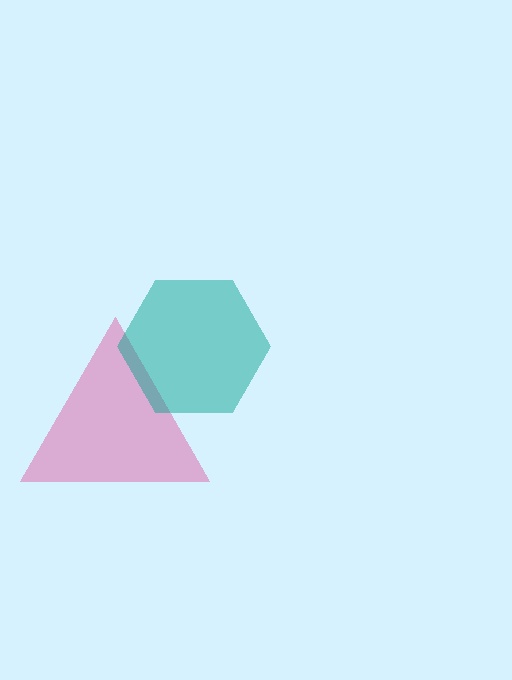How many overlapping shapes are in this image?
There are 2 overlapping shapes in the image.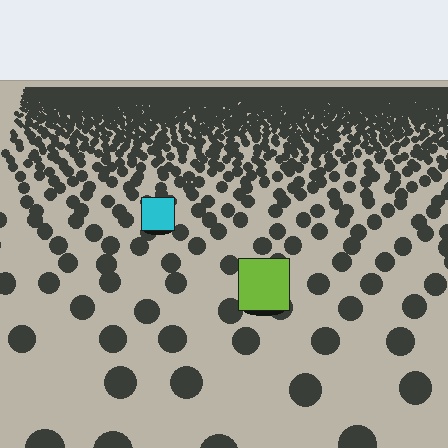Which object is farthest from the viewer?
The cyan square is farthest from the viewer. It appears smaller and the ground texture around it is denser.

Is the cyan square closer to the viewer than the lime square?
No. The lime square is closer — you can tell from the texture gradient: the ground texture is coarser near it.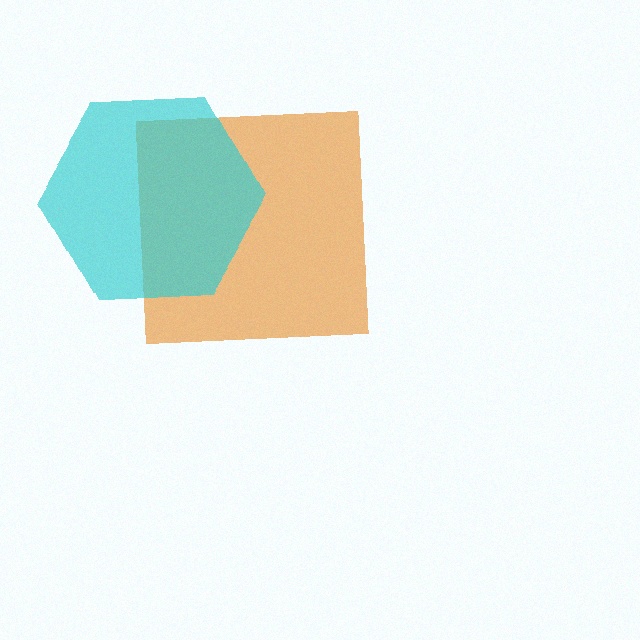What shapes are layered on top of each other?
The layered shapes are: an orange square, a cyan hexagon.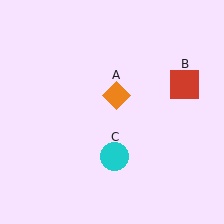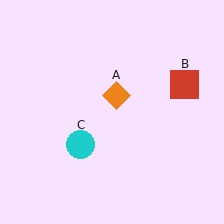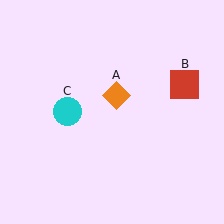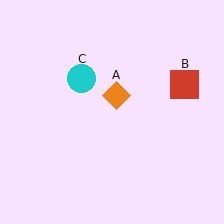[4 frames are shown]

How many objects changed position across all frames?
1 object changed position: cyan circle (object C).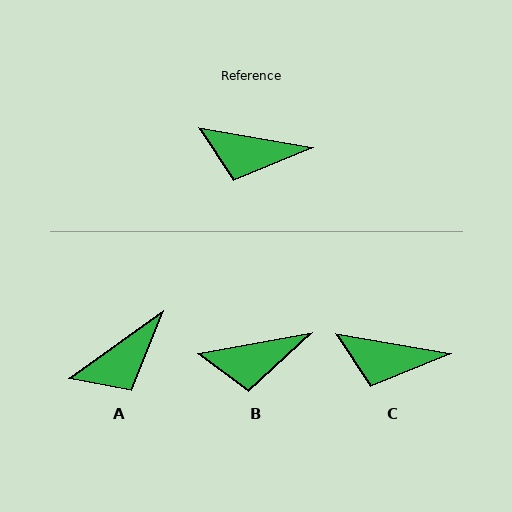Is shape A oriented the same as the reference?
No, it is off by about 46 degrees.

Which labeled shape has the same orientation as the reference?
C.